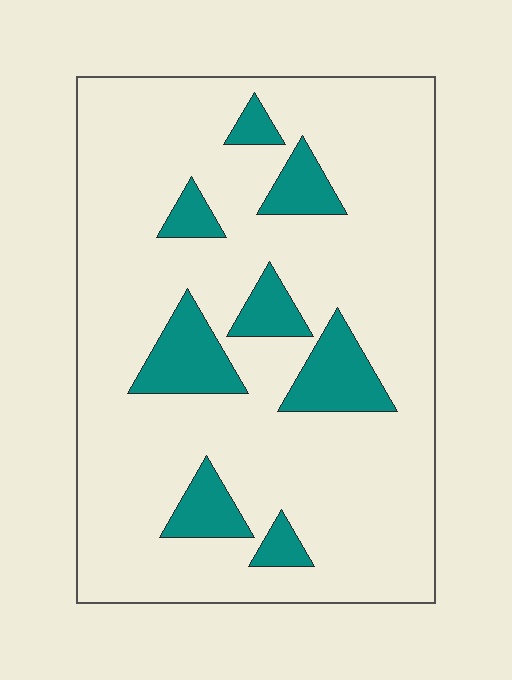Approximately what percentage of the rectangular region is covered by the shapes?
Approximately 15%.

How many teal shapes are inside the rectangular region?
8.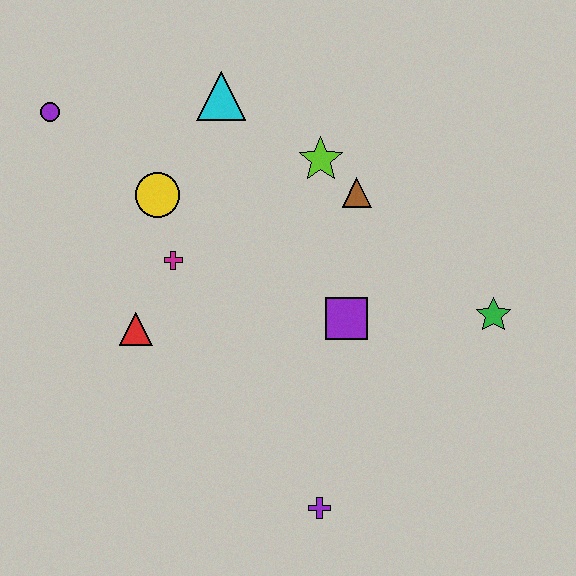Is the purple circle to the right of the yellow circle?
No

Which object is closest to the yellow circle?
The magenta cross is closest to the yellow circle.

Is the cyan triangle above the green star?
Yes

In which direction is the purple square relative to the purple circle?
The purple square is to the right of the purple circle.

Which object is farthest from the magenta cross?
The green star is farthest from the magenta cross.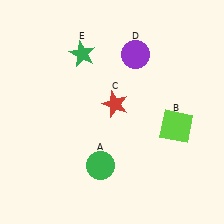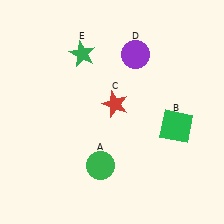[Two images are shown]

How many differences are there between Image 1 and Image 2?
There is 1 difference between the two images.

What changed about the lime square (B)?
In Image 1, B is lime. In Image 2, it changed to green.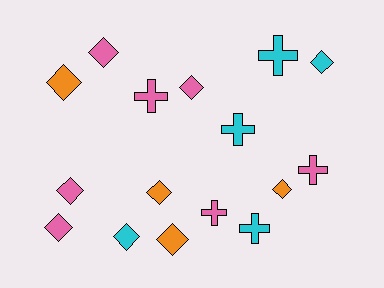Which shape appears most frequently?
Diamond, with 10 objects.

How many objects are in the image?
There are 16 objects.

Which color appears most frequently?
Pink, with 7 objects.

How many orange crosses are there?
There are no orange crosses.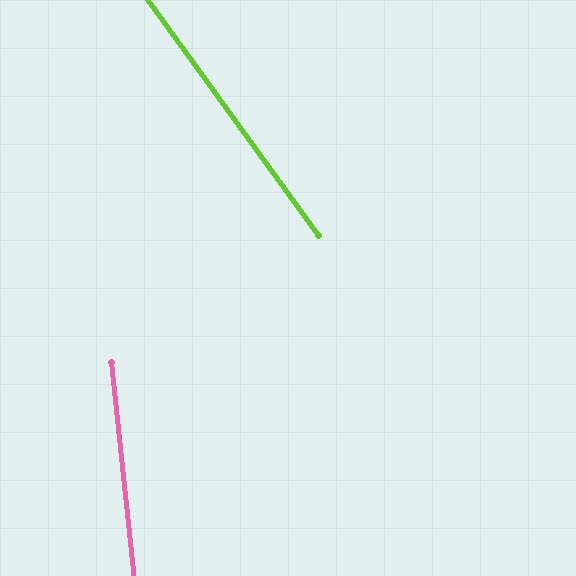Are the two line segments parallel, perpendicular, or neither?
Neither parallel nor perpendicular — they differ by about 30°.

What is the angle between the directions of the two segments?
Approximately 30 degrees.